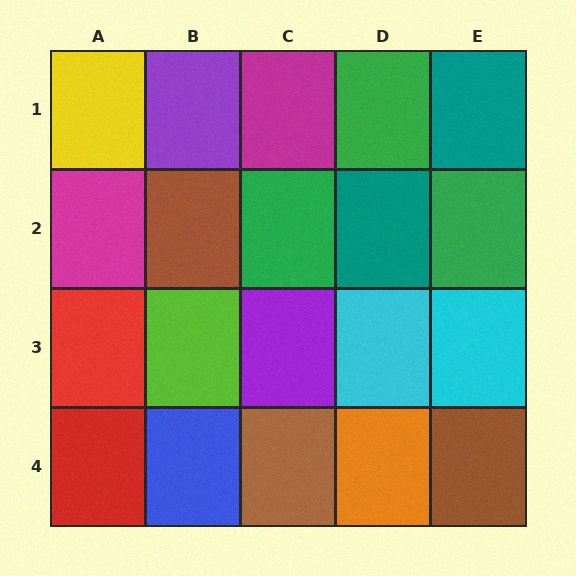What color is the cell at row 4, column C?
Brown.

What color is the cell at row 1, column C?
Magenta.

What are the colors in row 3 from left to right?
Red, lime, purple, cyan, cyan.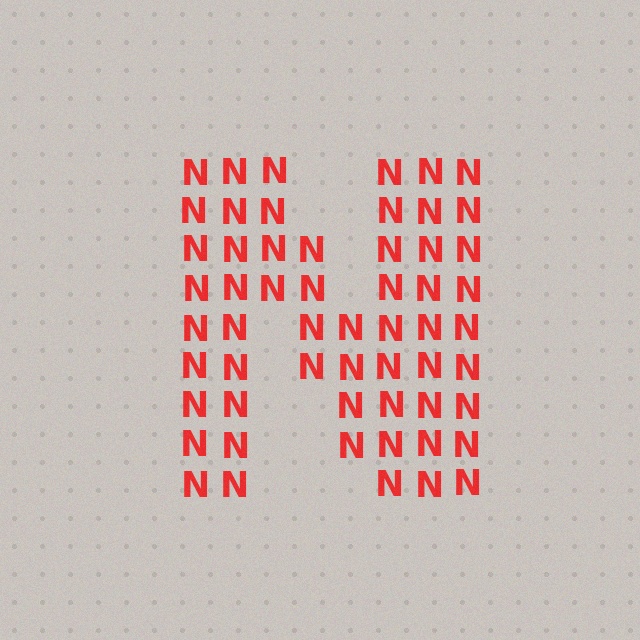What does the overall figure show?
The overall figure shows the letter N.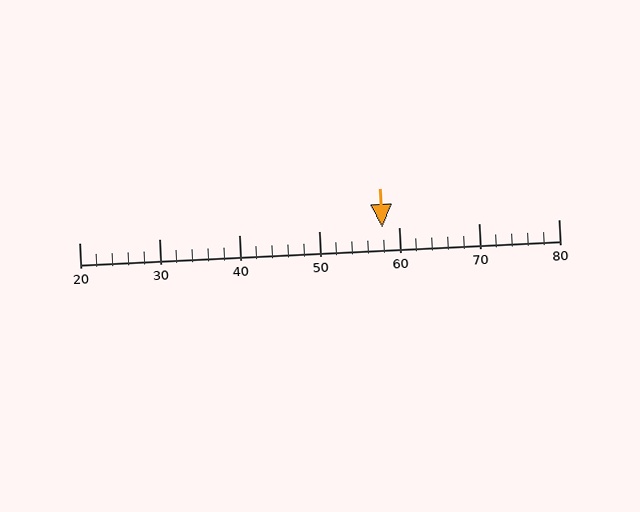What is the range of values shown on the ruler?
The ruler shows values from 20 to 80.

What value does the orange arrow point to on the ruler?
The orange arrow points to approximately 58.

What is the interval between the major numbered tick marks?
The major tick marks are spaced 10 units apart.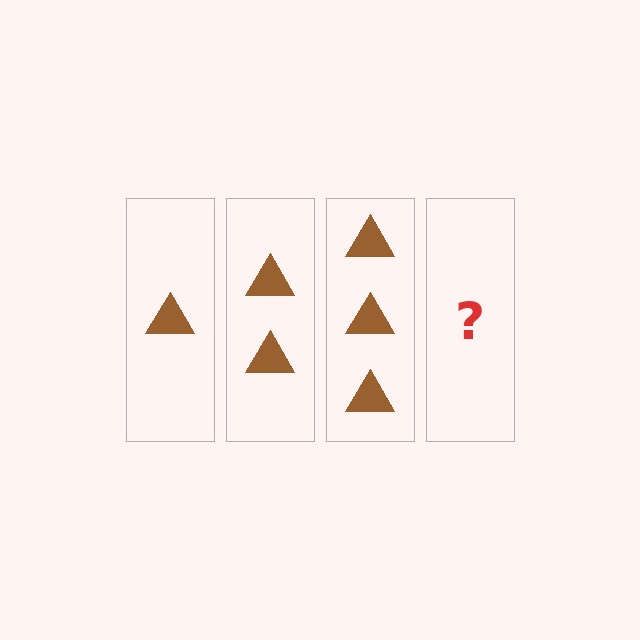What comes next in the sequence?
The next element should be 4 triangles.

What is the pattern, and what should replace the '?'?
The pattern is that each step adds one more triangle. The '?' should be 4 triangles.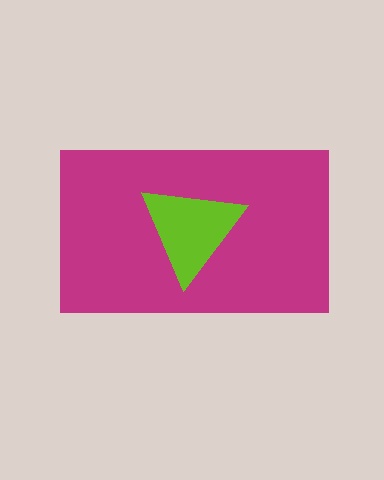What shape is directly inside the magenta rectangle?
The lime triangle.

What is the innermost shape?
The lime triangle.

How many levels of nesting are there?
2.